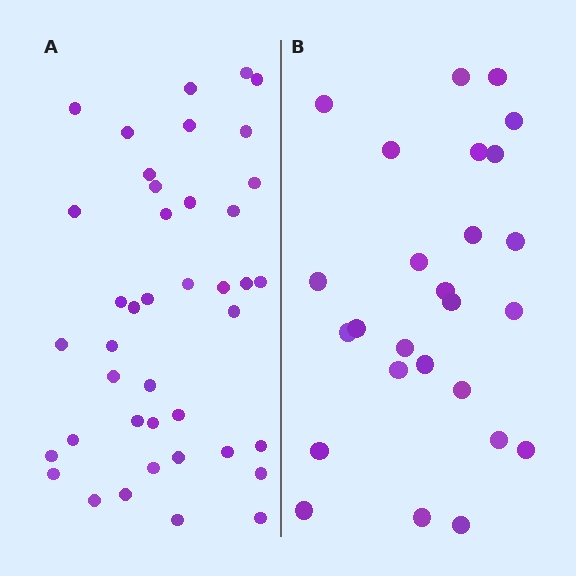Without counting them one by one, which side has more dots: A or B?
Region A (the left region) has more dots.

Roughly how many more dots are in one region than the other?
Region A has approximately 15 more dots than region B.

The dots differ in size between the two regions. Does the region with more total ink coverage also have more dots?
No. Region B has more total ink coverage because its dots are larger, but region A actually contains more individual dots. Total area can be misleading — the number of items is what matters here.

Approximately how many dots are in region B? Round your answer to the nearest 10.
About 30 dots. (The exact count is 26, which rounds to 30.)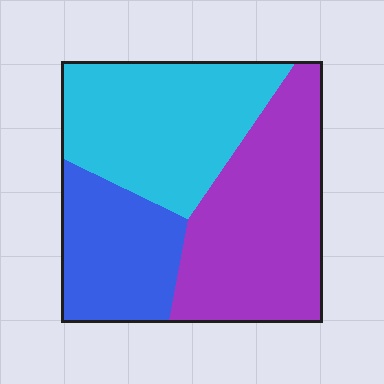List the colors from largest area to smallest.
From largest to smallest: purple, cyan, blue.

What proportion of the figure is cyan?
Cyan takes up about three eighths (3/8) of the figure.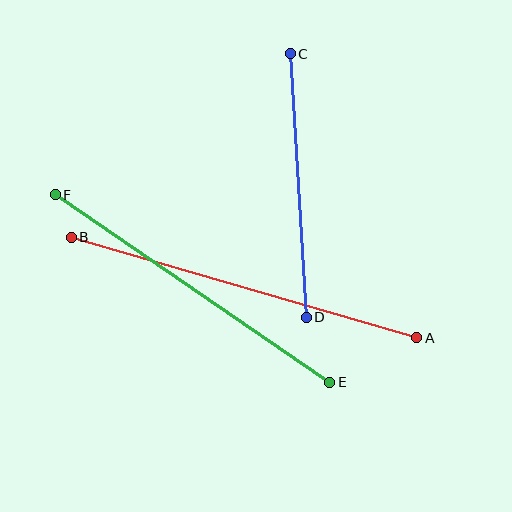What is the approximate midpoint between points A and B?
The midpoint is at approximately (244, 288) pixels.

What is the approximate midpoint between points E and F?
The midpoint is at approximately (193, 288) pixels.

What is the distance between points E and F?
The distance is approximately 333 pixels.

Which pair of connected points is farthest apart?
Points A and B are farthest apart.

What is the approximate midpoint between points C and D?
The midpoint is at approximately (298, 186) pixels.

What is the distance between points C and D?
The distance is approximately 264 pixels.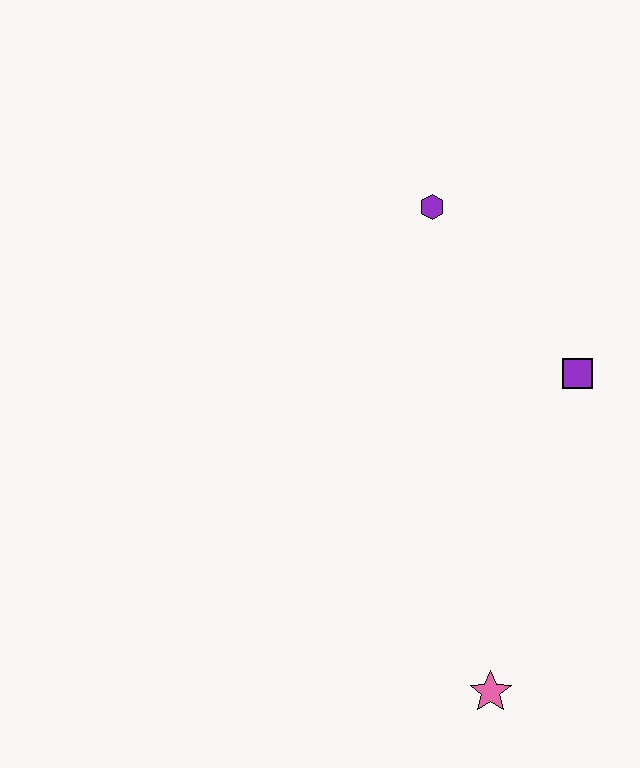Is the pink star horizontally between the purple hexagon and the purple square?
Yes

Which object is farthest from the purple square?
The pink star is farthest from the purple square.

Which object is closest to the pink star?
The purple square is closest to the pink star.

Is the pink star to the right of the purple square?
No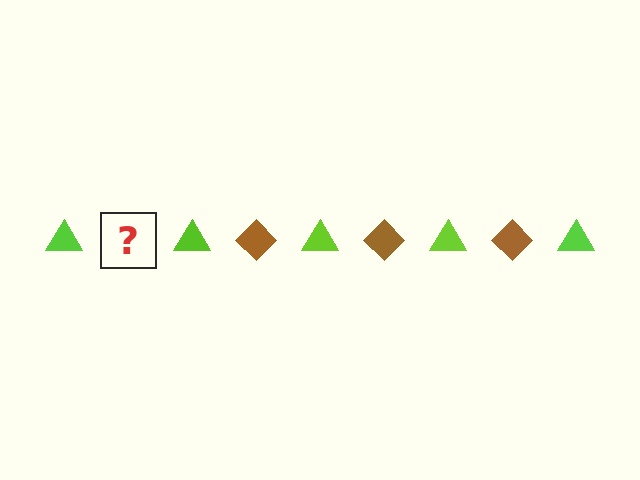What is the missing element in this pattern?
The missing element is a brown diamond.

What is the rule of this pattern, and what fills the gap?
The rule is that the pattern alternates between lime triangle and brown diamond. The gap should be filled with a brown diamond.